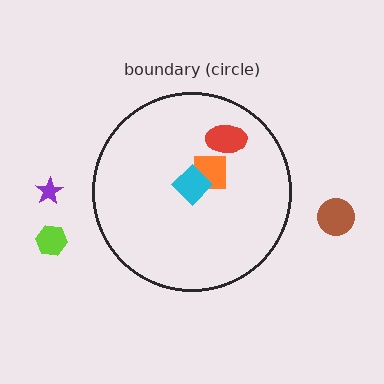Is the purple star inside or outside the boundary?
Outside.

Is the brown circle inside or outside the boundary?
Outside.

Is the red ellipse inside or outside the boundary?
Inside.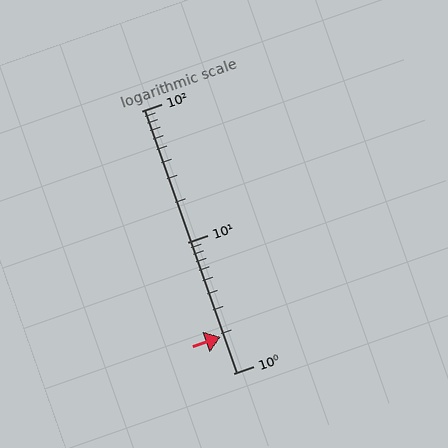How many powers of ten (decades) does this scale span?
The scale spans 2 decades, from 1 to 100.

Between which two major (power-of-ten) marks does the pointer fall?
The pointer is between 1 and 10.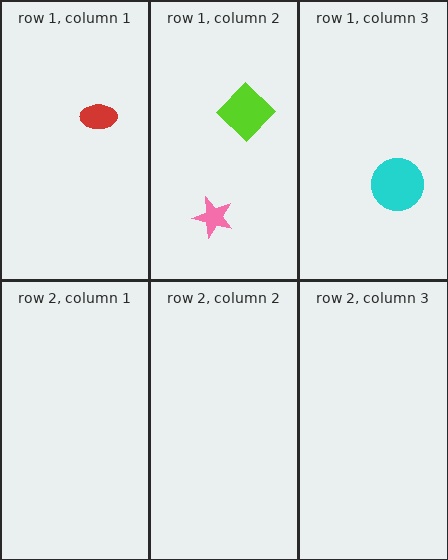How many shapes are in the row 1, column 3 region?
1.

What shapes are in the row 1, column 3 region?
The cyan circle.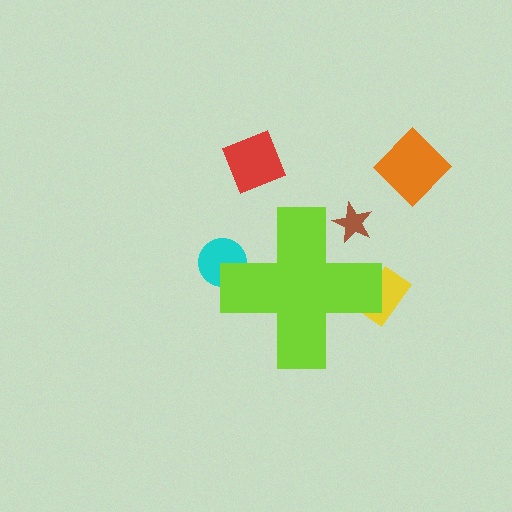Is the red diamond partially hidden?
No, the red diamond is fully visible.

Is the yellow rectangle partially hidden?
Yes, the yellow rectangle is partially hidden behind the lime cross.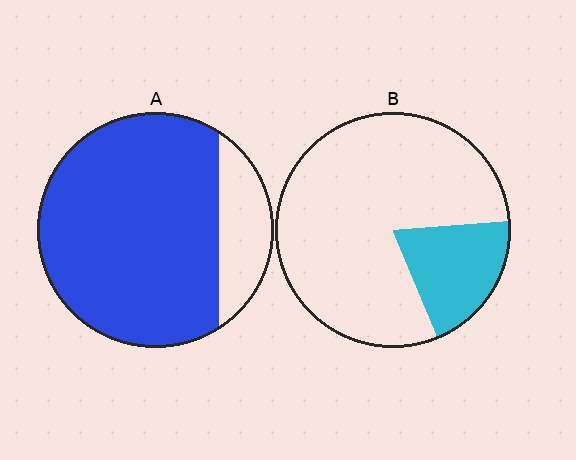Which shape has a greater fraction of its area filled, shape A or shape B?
Shape A.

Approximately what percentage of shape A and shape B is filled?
A is approximately 80% and B is approximately 20%.